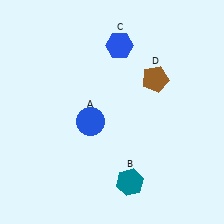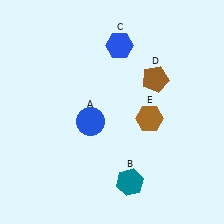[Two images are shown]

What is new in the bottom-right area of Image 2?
A brown hexagon (E) was added in the bottom-right area of Image 2.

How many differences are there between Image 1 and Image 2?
There is 1 difference between the two images.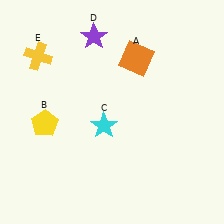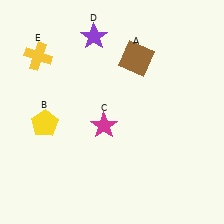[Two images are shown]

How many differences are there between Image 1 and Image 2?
There are 2 differences between the two images.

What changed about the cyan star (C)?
In Image 1, C is cyan. In Image 2, it changed to magenta.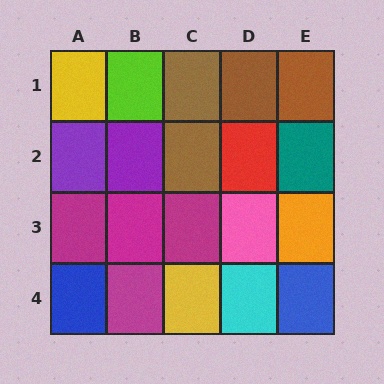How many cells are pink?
1 cell is pink.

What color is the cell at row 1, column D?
Brown.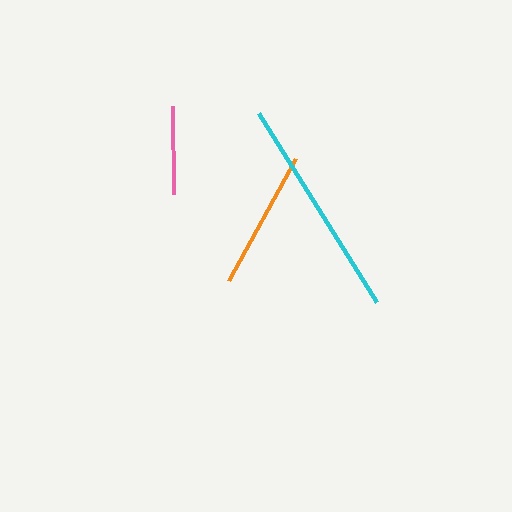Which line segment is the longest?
The cyan line is the longest at approximately 223 pixels.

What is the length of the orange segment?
The orange segment is approximately 139 pixels long.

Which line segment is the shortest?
The pink line is the shortest at approximately 88 pixels.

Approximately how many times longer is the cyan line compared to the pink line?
The cyan line is approximately 2.5 times the length of the pink line.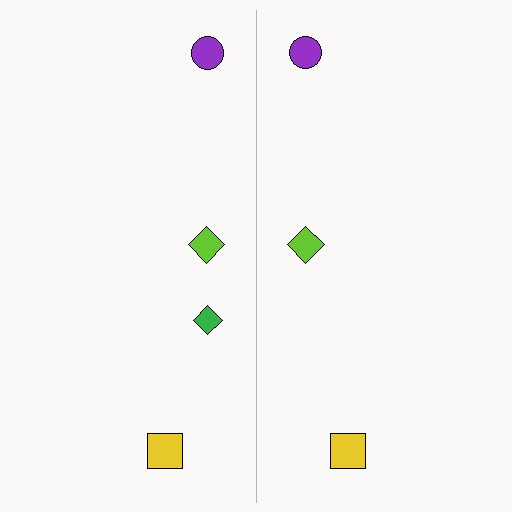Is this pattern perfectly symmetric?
No, the pattern is not perfectly symmetric. A green diamond is missing from the right side.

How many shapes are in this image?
There are 7 shapes in this image.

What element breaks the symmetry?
A green diamond is missing from the right side.